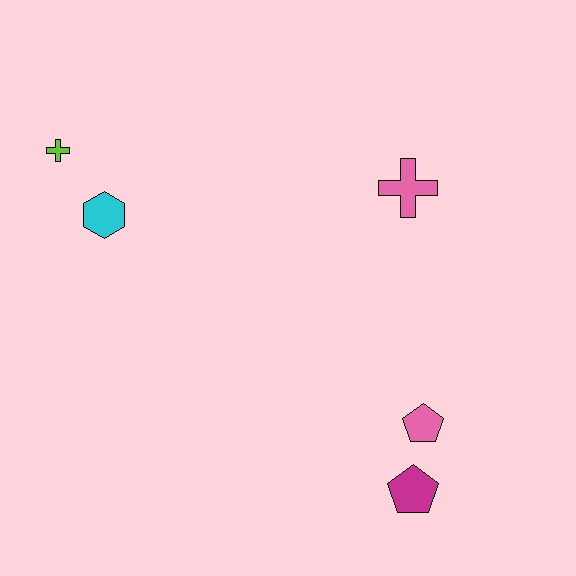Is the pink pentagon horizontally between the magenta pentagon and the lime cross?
No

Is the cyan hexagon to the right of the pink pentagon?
No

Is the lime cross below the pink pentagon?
No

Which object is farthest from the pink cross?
The lime cross is farthest from the pink cross.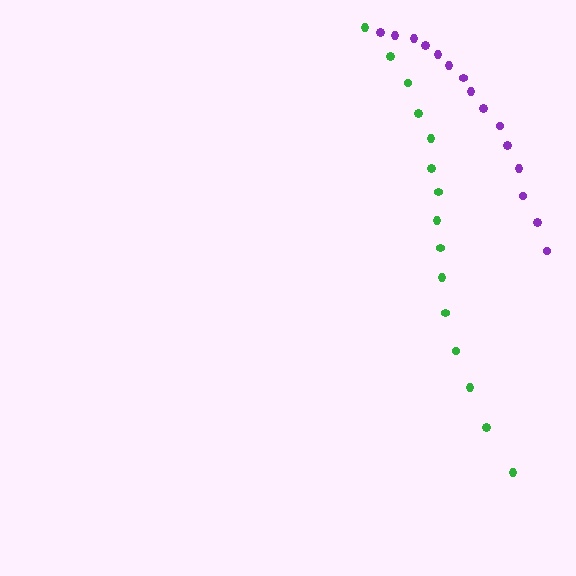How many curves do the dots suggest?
There are 2 distinct paths.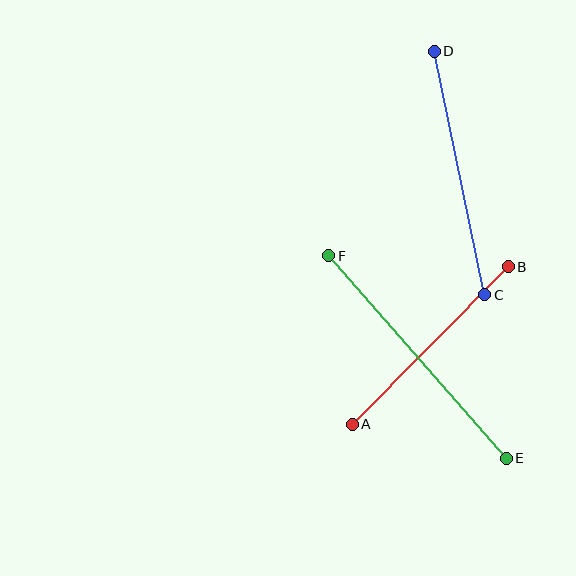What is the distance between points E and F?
The distance is approximately 269 pixels.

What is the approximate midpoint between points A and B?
The midpoint is at approximately (430, 345) pixels.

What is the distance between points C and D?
The distance is approximately 249 pixels.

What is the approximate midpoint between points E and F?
The midpoint is at approximately (418, 357) pixels.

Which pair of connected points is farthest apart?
Points E and F are farthest apart.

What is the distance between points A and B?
The distance is approximately 222 pixels.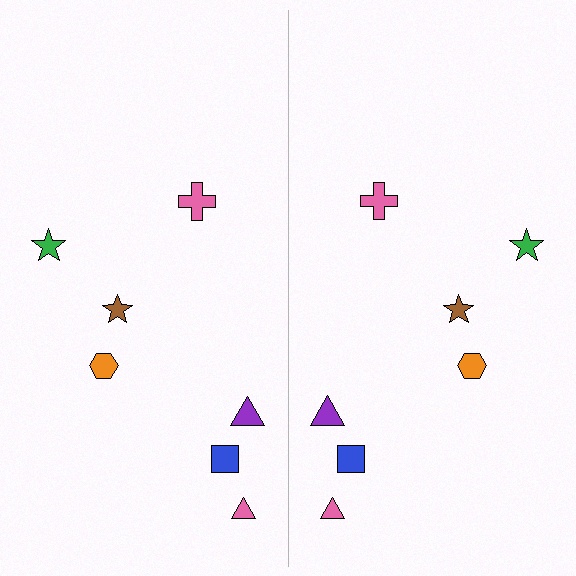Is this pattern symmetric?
Yes, this pattern has bilateral (reflection) symmetry.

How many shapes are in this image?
There are 14 shapes in this image.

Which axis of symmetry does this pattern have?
The pattern has a vertical axis of symmetry running through the center of the image.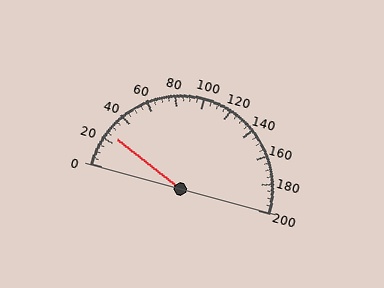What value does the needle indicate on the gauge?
The needle indicates approximately 25.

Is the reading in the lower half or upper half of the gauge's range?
The reading is in the lower half of the range (0 to 200).